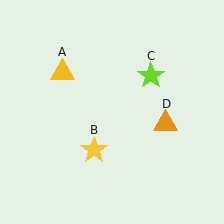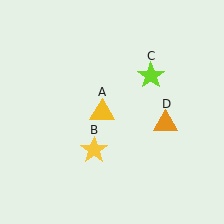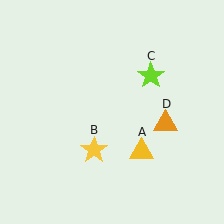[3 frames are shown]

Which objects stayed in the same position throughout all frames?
Yellow star (object B) and lime star (object C) and orange triangle (object D) remained stationary.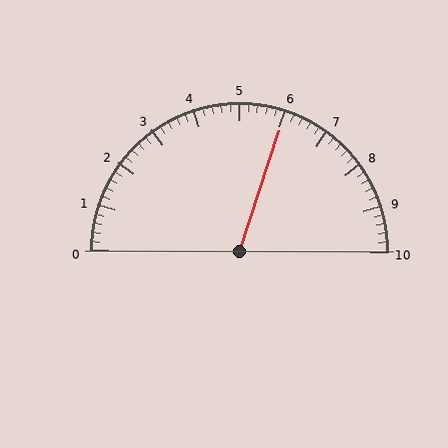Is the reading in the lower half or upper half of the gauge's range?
The reading is in the upper half of the range (0 to 10).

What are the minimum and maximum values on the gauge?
The gauge ranges from 0 to 10.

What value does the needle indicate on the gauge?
The needle indicates approximately 6.0.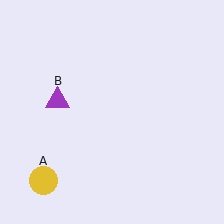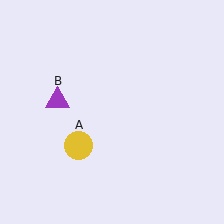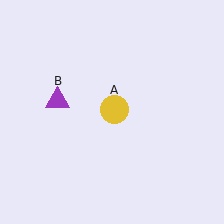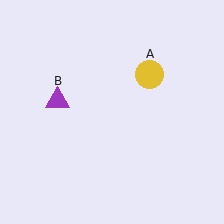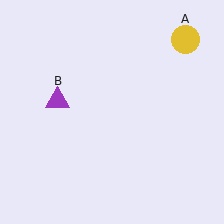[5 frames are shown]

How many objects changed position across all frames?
1 object changed position: yellow circle (object A).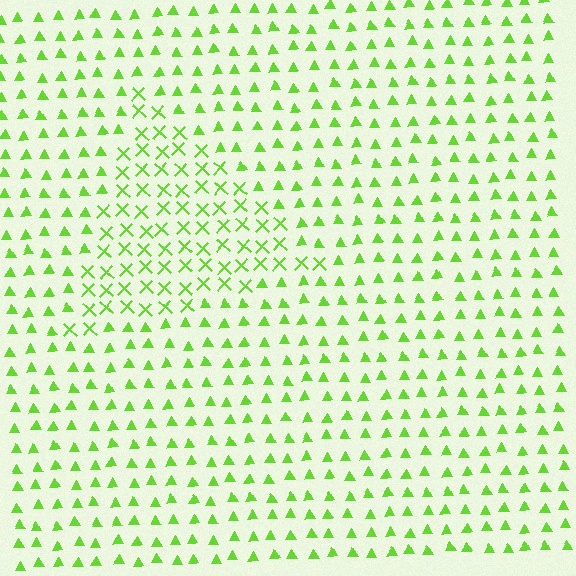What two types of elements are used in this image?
The image uses X marks inside the triangle region and triangles outside it.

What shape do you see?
I see a triangle.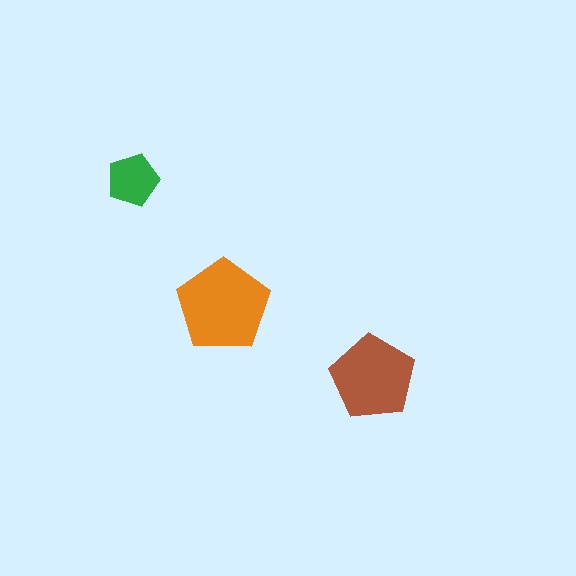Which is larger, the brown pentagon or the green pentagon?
The brown one.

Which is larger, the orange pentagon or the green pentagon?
The orange one.